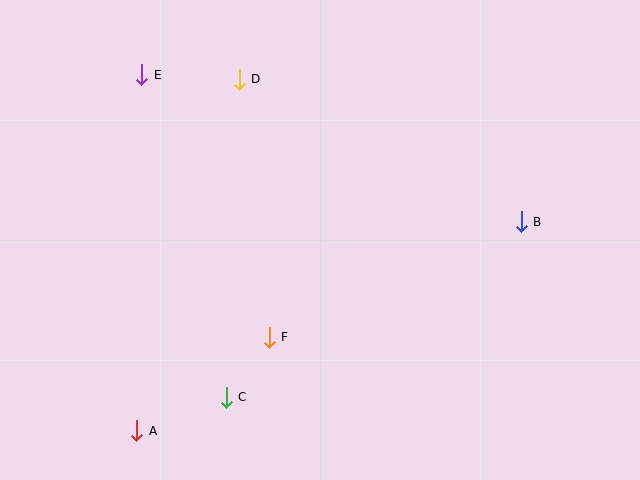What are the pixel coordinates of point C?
Point C is at (226, 397).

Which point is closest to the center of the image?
Point F at (269, 337) is closest to the center.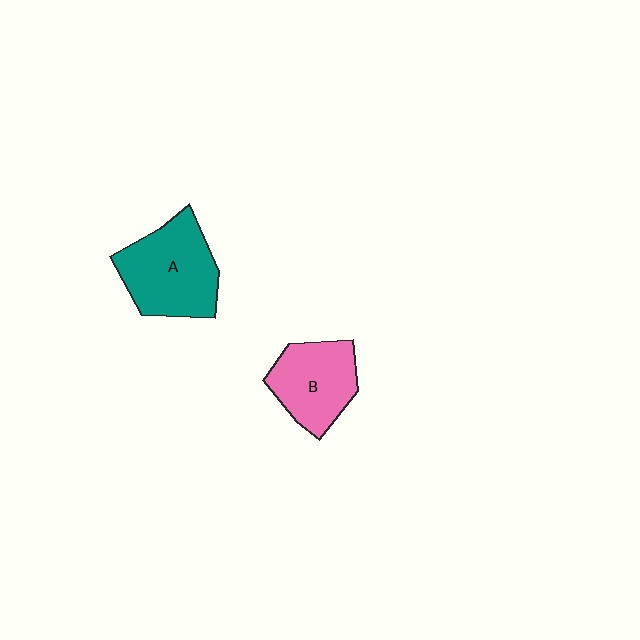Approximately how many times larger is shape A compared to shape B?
Approximately 1.3 times.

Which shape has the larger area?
Shape A (teal).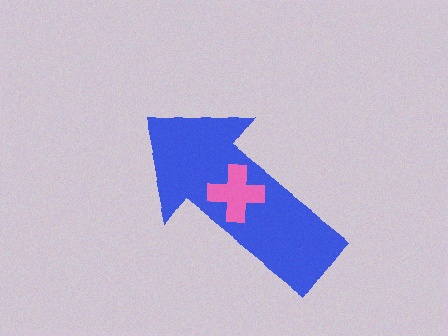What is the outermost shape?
The blue arrow.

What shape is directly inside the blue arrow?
The pink cross.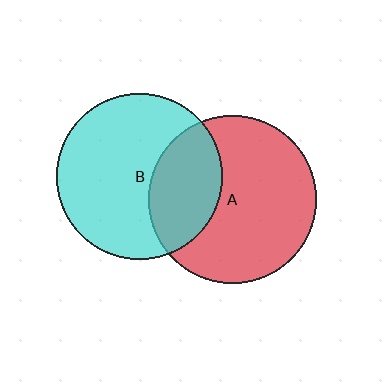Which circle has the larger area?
Circle A (red).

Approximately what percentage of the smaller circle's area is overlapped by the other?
Approximately 30%.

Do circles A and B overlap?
Yes.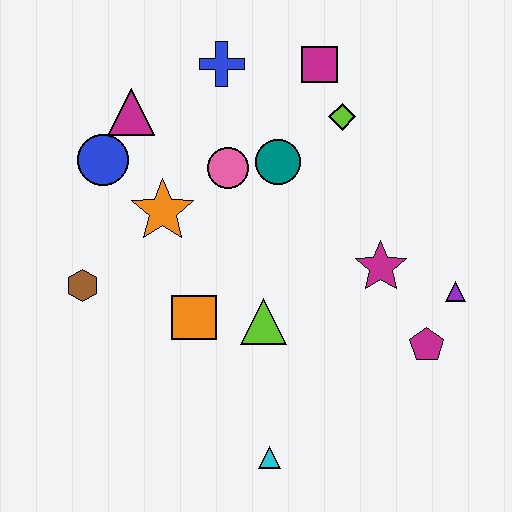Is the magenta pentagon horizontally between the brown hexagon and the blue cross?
No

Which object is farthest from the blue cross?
The cyan triangle is farthest from the blue cross.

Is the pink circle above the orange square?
Yes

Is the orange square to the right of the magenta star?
No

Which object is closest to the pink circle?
The teal circle is closest to the pink circle.